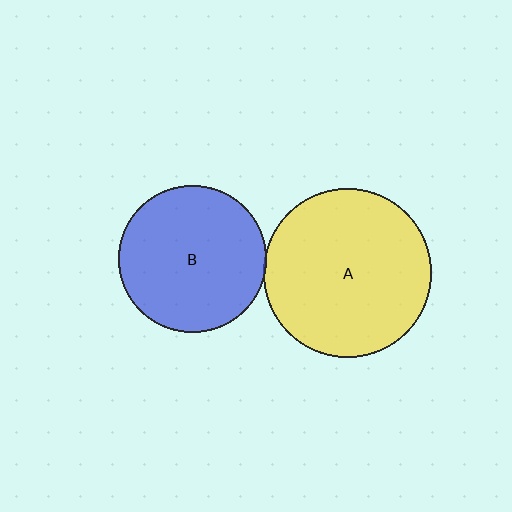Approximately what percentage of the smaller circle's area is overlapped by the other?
Approximately 5%.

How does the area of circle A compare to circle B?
Approximately 1.3 times.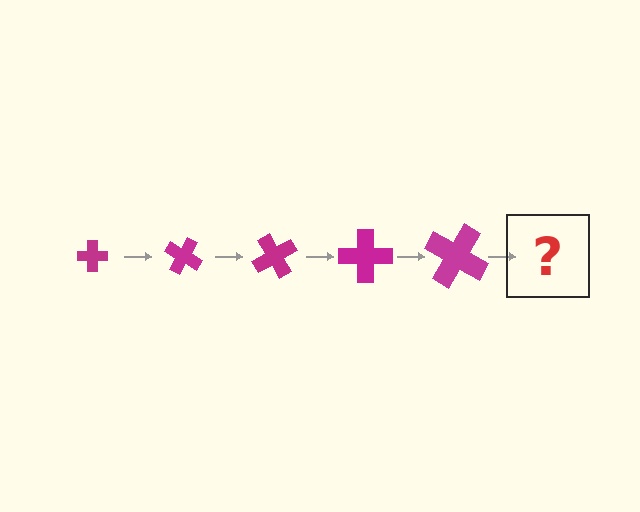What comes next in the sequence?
The next element should be a cross, larger than the previous one and rotated 150 degrees from the start.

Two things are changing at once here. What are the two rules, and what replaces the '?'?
The two rules are that the cross grows larger each step and it rotates 30 degrees each step. The '?' should be a cross, larger than the previous one and rotated 150 degrees from the start.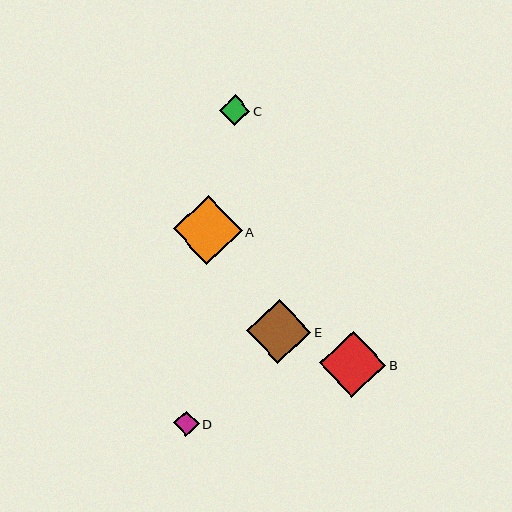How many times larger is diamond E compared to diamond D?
Diamond E is approximately 2.5 times the size of diamond D.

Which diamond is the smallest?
Diamond D is the smallest with a size of approximately 26 pixels.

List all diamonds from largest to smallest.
From largest to smallest: A, B, E, C, D.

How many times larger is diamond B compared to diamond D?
Diamond B is approximately 2.6 times the size of diamond D.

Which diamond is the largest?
Diamond A is the largest with a size of approximately 69 pixels.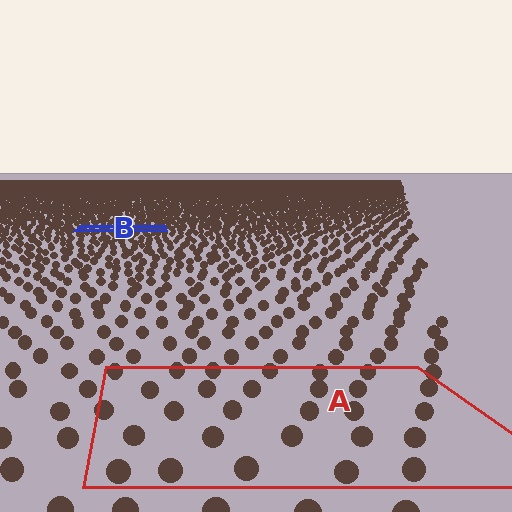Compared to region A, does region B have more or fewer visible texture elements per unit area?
Region B has more texture elements per unit area — they are packed more densely because it is farther away.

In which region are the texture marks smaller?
The texture marks are smaller in region B, because it is farther away.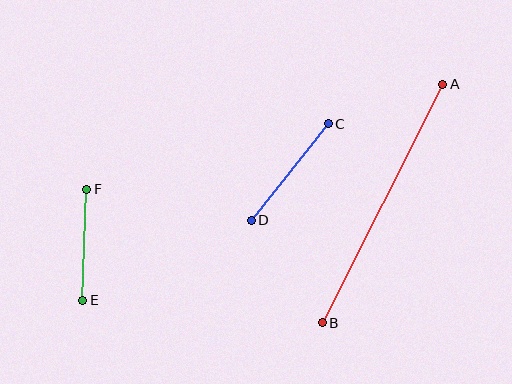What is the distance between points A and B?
The distance is approximately 267 pixels.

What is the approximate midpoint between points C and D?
The midpoint is at approximately (290, 172) pixels.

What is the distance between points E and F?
The distance is approximately 111 pixels.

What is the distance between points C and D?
The distance is approximately 124 pixels.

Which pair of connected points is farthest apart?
Points A and B are farthest apart.